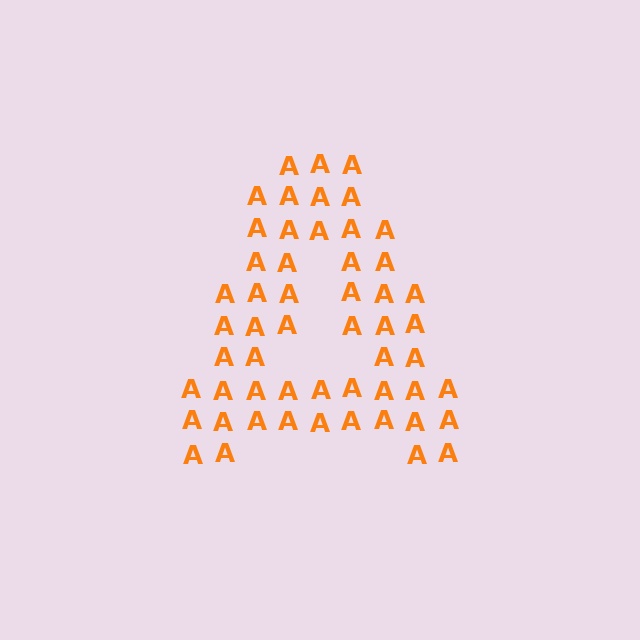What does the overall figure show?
The overall figure shows the letter A.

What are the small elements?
The small elements are letter A's.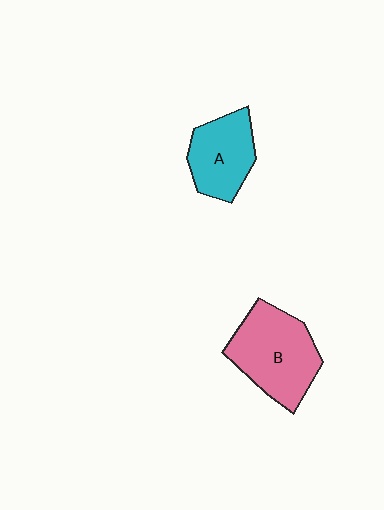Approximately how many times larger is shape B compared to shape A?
Approximately 1.4 times.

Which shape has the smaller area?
Shape A (cyan).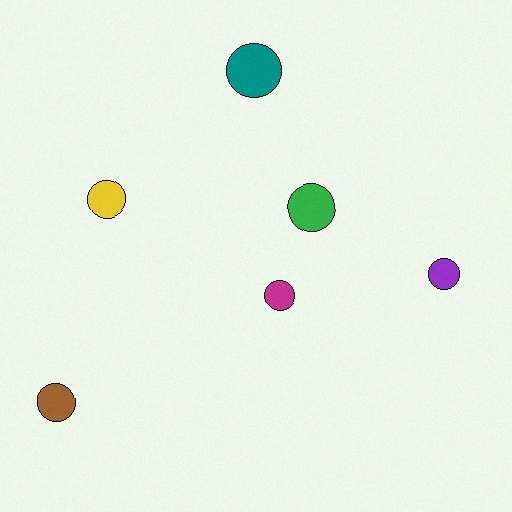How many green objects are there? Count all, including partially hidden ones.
There is 1 green object.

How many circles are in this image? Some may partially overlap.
There are 6 circles.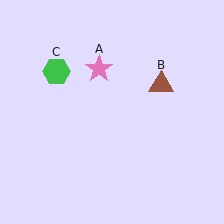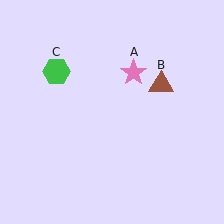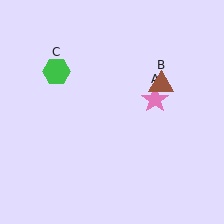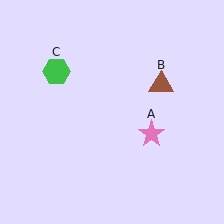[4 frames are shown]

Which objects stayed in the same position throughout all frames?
Brown triangle (object B) and green hexagon (object C) remained stationary.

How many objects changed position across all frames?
1 object changed position: pink star (object A).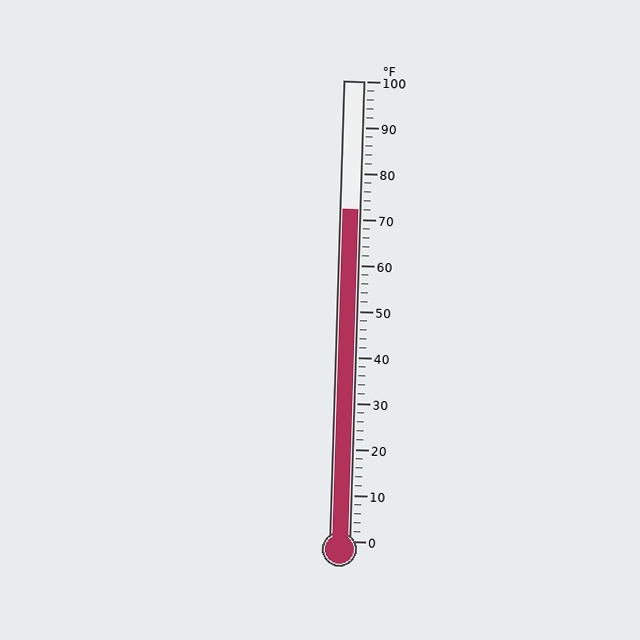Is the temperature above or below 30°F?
The temperature is above 30°F.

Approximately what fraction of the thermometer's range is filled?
The thermometer is filled to approximately 70% of its range.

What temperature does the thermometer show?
The thermometer shows approximately 72°F.